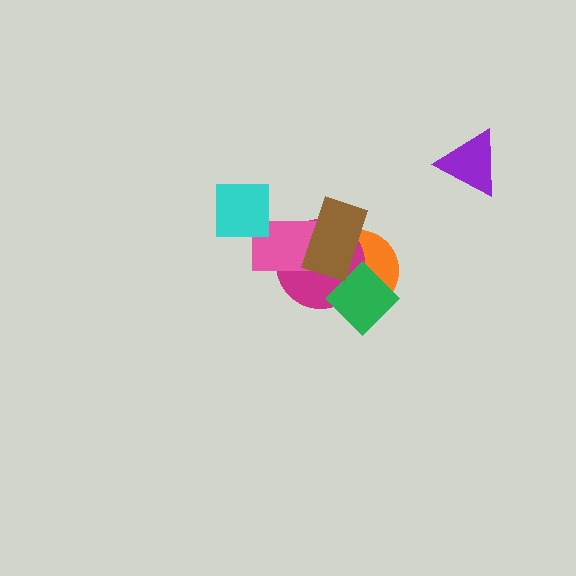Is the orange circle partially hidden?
Yes, it is partially covered by another shape.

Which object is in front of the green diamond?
The brown rectangle is in front of the green diamond.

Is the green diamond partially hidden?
Yes, it is partially covered by another shape.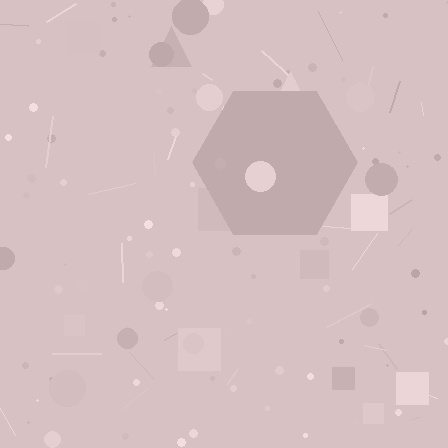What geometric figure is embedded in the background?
A hexagon is embedded in the background.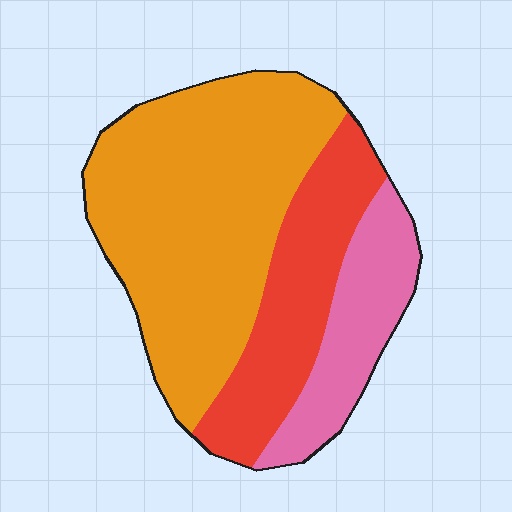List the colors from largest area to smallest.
From largest to smallest: orange, red, pink.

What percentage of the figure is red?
Red covers 26% of the figure.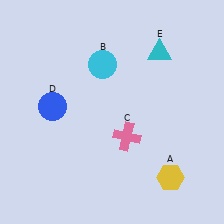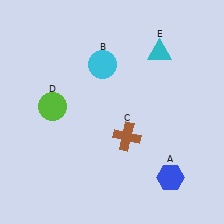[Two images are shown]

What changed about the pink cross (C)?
In Image 1, C is pink. In Image 2, it changed to brown.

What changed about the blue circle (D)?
In Image 1, D is blue. In Image 2, it changed to lime.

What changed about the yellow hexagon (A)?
In Image 1, A is yellow. In Image 2, it changed to blue.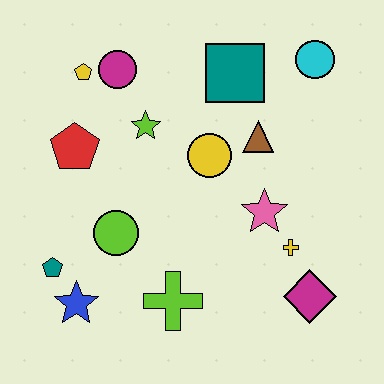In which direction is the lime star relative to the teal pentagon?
The lime star is above the teal pentagon.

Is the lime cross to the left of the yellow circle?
Yes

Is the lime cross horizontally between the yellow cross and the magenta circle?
Yes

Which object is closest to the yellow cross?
The pink star is closest to the yellow cross.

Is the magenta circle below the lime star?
No